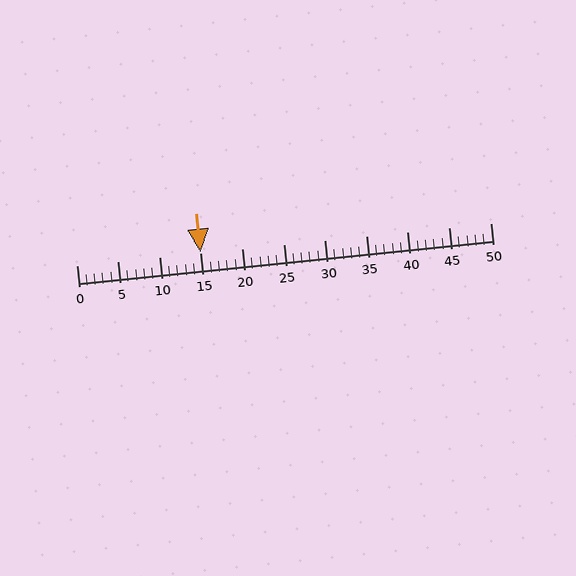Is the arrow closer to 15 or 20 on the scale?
The arrow is closer to 15.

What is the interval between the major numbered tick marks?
The major tick marks are spaced 5 units apart.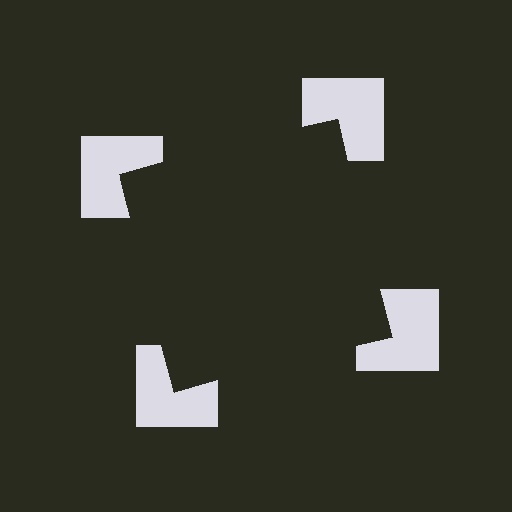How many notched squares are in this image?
There are 4 — one at each vertex of the illusory square.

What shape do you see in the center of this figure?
An illusory square — its edges are inferred from the aligned wedge cuts in the notched squares, not physically drawn.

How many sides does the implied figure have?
4 sides.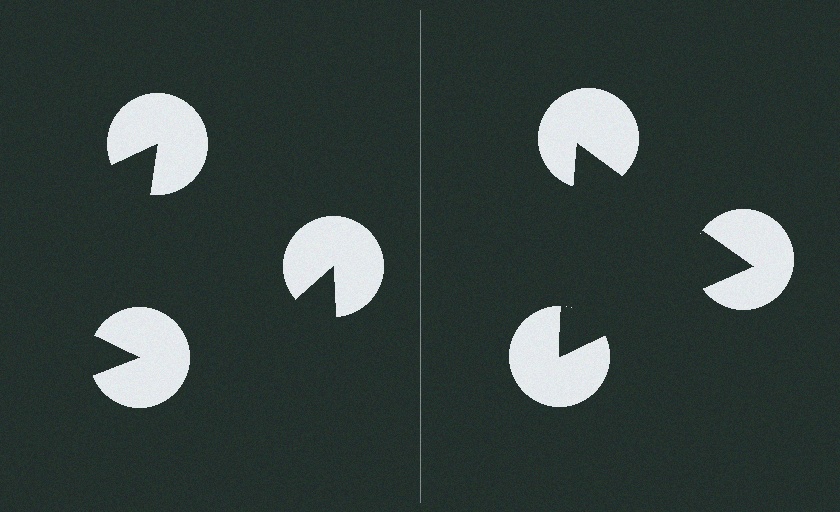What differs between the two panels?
The pac-man discs are positioned identically on both sides; only the wedge orientations differ. On the right they align to a triangle; on the left they are misaligned.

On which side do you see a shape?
An illusory triangle appears on the right side. On the left side the wedge cuts are rotated, so no coherent shape forms.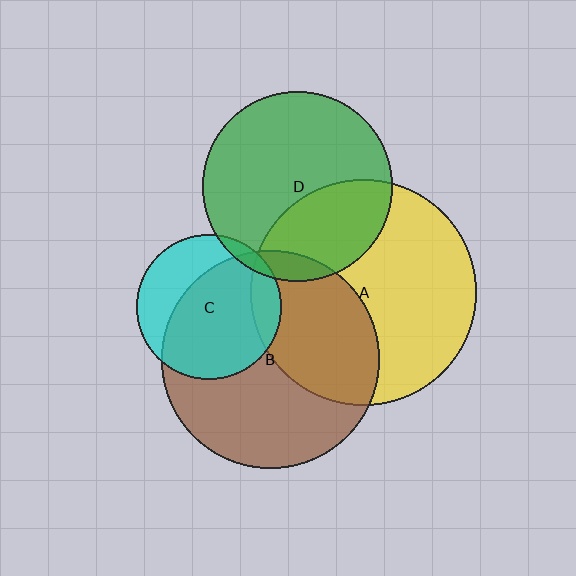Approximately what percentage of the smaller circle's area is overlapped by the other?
Approximately 5%.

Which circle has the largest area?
Circle A (yellow).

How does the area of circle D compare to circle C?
Approximately 1.7 times.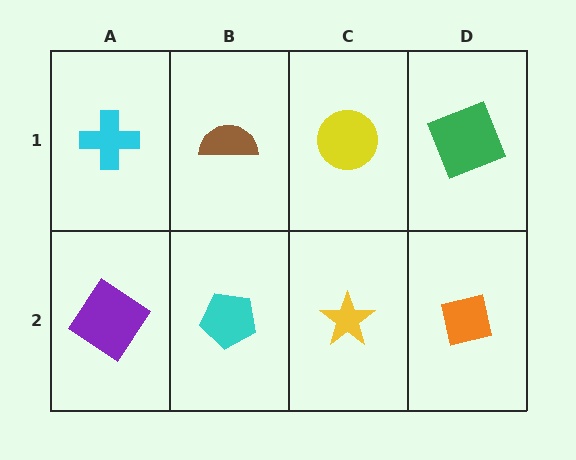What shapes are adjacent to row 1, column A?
A purple diamond (row 2, column A), a brown semicircle (row 1, column B).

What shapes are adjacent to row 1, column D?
An orange square (row 2, column D), a yellow circle (row 1, column C).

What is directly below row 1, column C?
A yellow star.